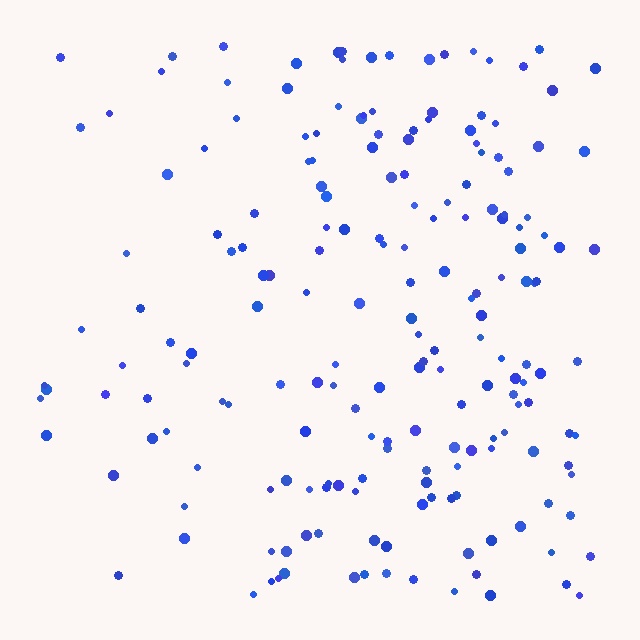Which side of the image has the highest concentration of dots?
The right.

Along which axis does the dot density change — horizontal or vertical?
Horizontal.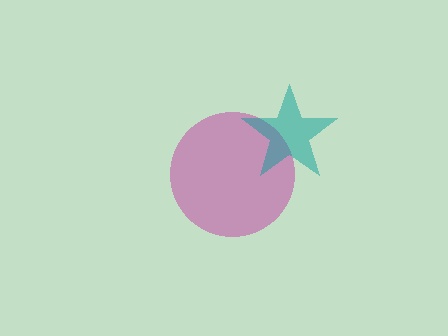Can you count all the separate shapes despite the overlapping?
Yes, there are 2 separate shapes.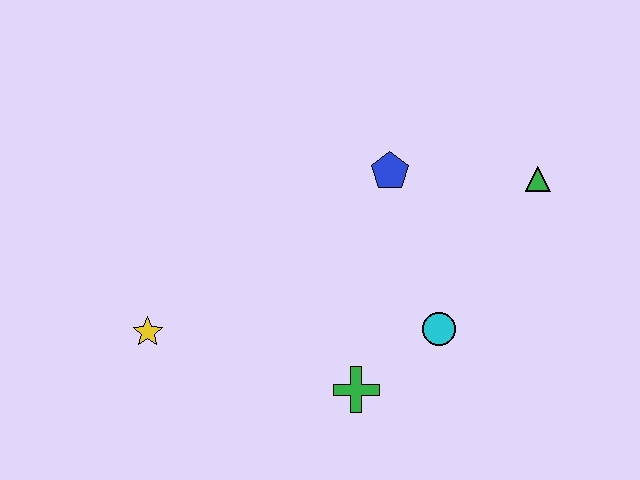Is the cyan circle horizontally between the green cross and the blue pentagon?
No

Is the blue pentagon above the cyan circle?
Yes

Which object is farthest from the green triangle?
The yellow star is farthest from the green triangle.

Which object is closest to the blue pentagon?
The green triangle is closest to the blue pentagon.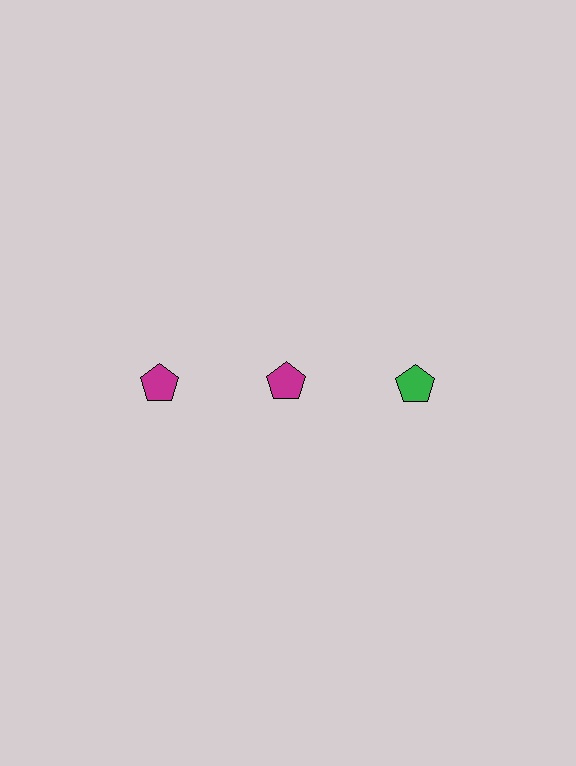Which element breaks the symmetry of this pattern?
The green pentagon in the top row, center column breaks the symmetry. All other shapes are magenta pentagons.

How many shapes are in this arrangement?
There are 3 shapes arranged in a grid pattern.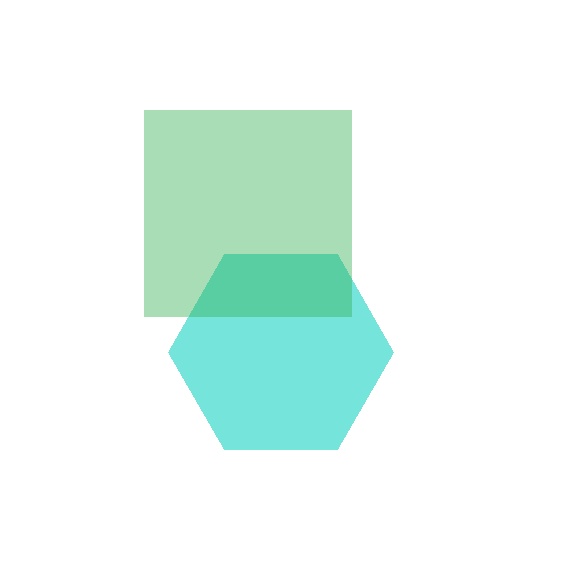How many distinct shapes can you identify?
There are 2 distinct shapes: a cyan hexagon, a green square.